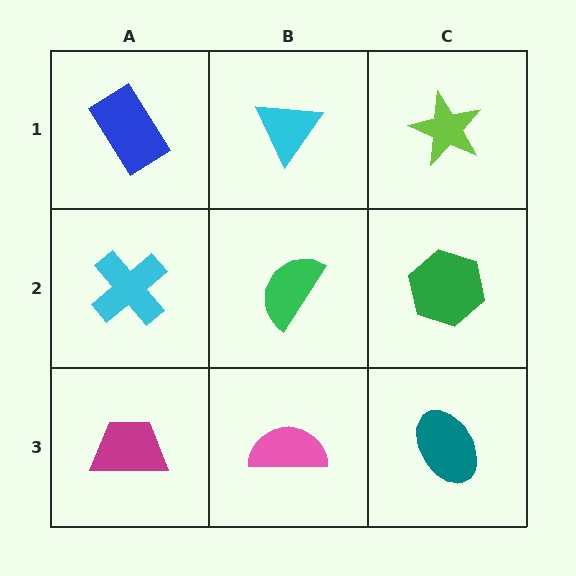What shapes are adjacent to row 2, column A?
A blue rectangle (row 1, column A), a magenta trapezoid (row 3, column A), a green semicircle (row 2, column B).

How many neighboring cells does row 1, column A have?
2.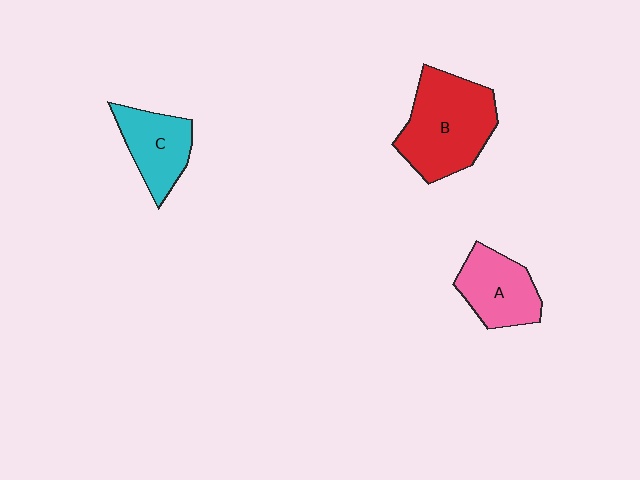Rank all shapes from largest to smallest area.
From largest to smallest: B (red), A (pink), C (cyan).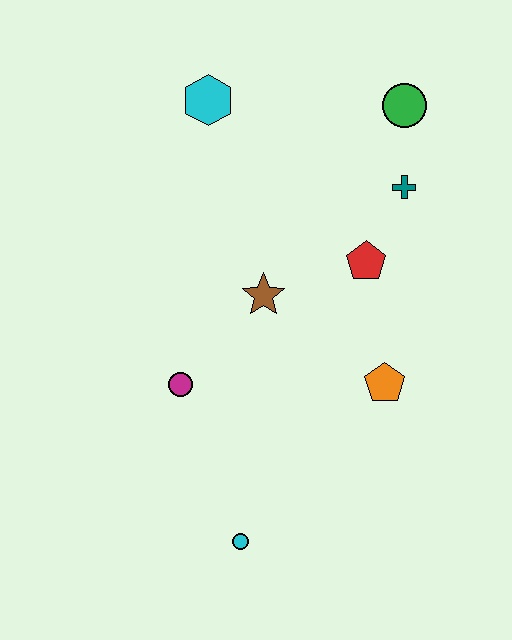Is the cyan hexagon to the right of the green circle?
No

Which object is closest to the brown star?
The red pentagon is closest to the brown star.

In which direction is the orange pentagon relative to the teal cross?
The orange pentagon is below the teal cross.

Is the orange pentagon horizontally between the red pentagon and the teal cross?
Yes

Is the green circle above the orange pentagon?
Yes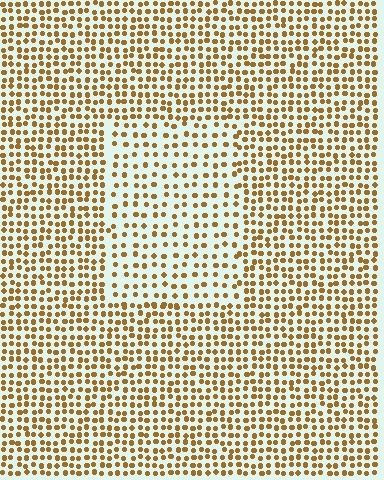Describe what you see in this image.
The image contains small brown elements arranged at two different densities. A rectangle-shaped region is visible where the elements are less densely packed than the surrounding area.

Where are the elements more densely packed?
The elements are more densely packed outside the rectangle boundary.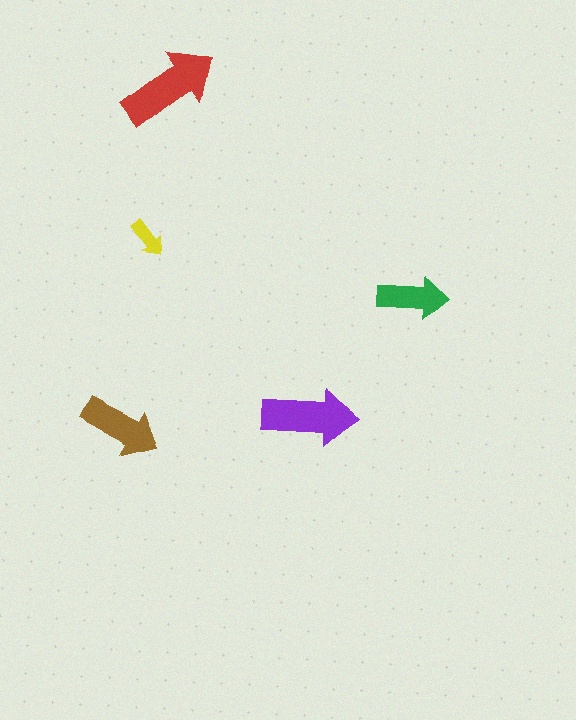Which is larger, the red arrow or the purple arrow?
The red one.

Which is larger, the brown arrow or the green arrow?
The brown one.